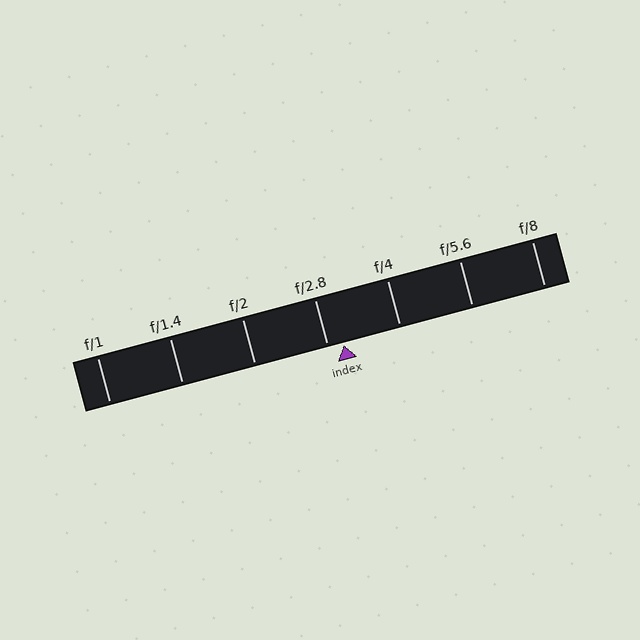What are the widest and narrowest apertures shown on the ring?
The widest aperture shown is f/1 and the narrowest is f/8.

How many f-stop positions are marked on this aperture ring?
There are 7 f-stop positions marked.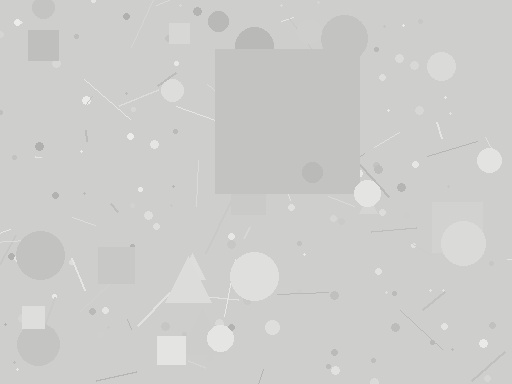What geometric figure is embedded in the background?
A square is embedded in the background.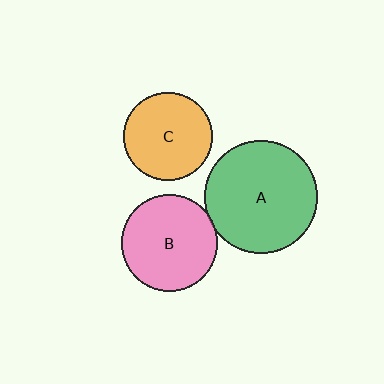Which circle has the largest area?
Circle A (green).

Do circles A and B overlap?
Yes.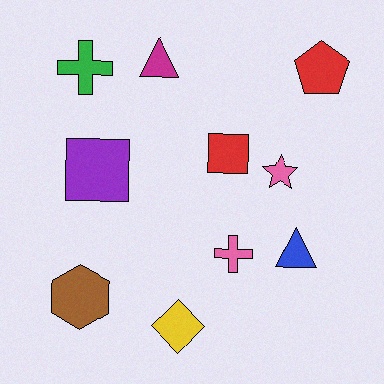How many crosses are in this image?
There are 2 crosses.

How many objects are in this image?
There are 10 objects.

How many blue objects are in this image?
There is 1 blue object.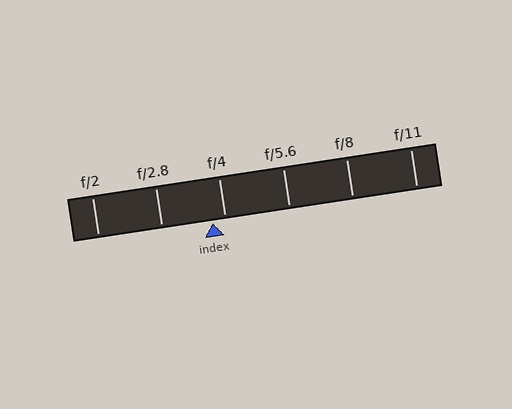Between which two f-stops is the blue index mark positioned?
The index mark is between f/2.8 and f/4.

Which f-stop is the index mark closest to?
The index mark is closest to f/4.